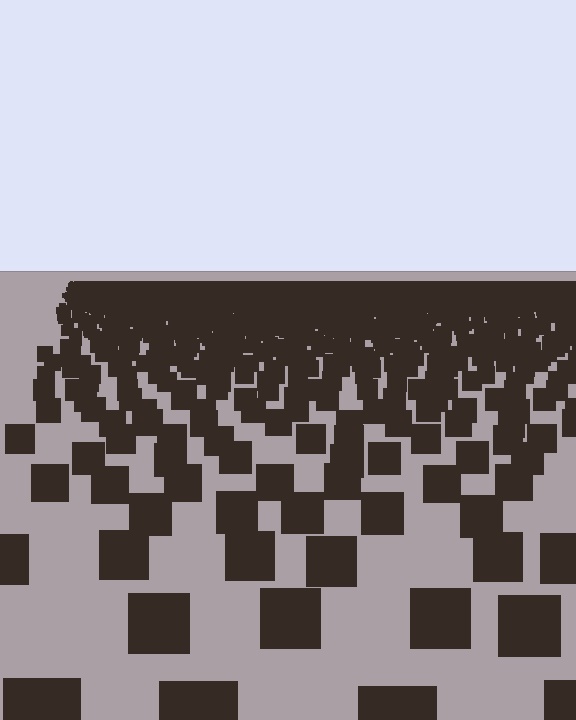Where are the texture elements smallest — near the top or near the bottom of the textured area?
Near the top.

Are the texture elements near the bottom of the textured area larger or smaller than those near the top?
Larger. Near the bottom, elements are closer to the viewer and appear at a bigger on-screen size.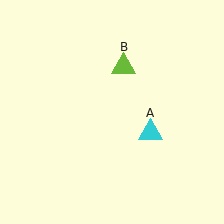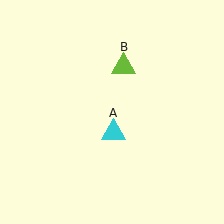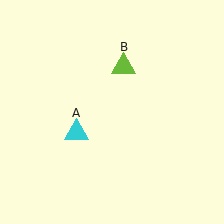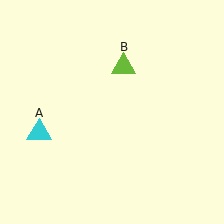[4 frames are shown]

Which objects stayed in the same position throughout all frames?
Lime triangle (object B) remained stationary.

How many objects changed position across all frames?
1 object changed position: cyan triangle (object A).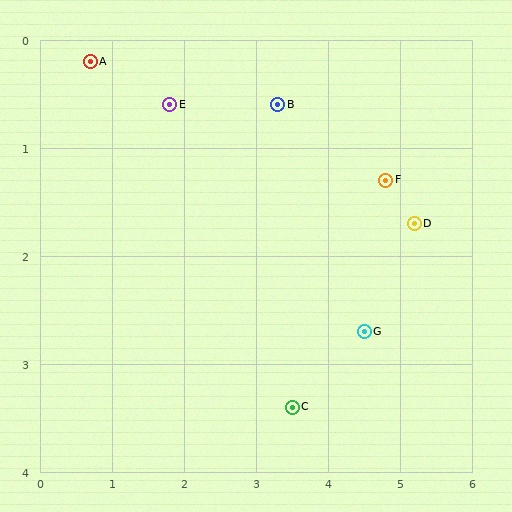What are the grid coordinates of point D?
Point D is at approximately (5.2, 1.7).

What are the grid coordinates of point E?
Point E is at approximately (1.8, 0.6).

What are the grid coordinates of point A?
Point A is at approximately (0.7, 0.2).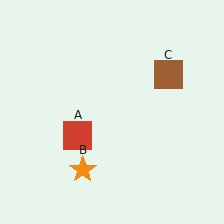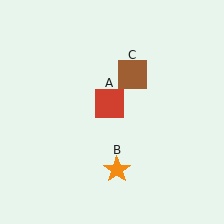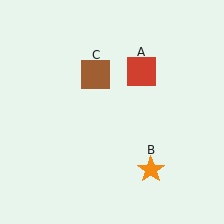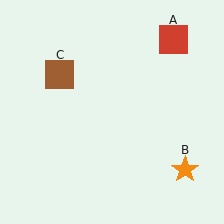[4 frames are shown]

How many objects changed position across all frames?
3 objects changed position: red square (object A), orange star (object B), brown square (object C).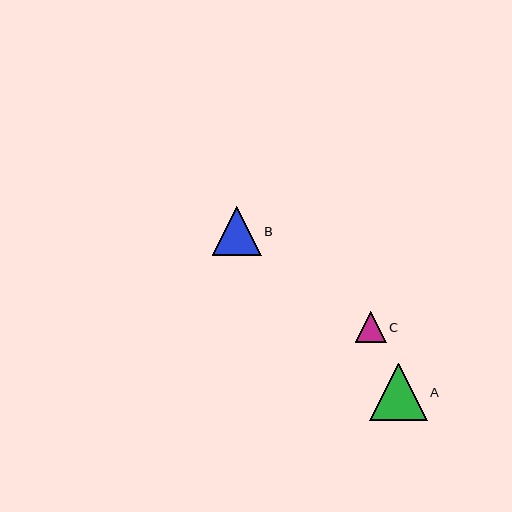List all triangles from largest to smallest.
From largest to smallest: A, B, C.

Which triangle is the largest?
Triangle A is the largest with a size of approximately 57 pixels.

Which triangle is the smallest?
Triangle C is the smallest with a size of approximately 31 pixels.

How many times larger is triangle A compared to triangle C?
Triangle A is approximately 1.8 times the size of triangle C.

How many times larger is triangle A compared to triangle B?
Triangle A is approximately 1.2 times the size of triangle B.